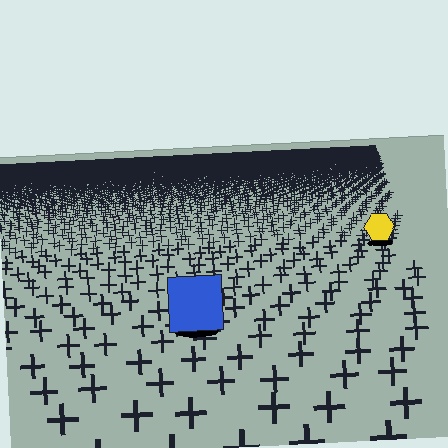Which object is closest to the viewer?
The blue square is closest. The texture marks near it are larger and more spread out.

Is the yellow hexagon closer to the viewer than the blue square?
No. The blue square is closer — you can tell from the texture gradient: the ground texture is coarser near it.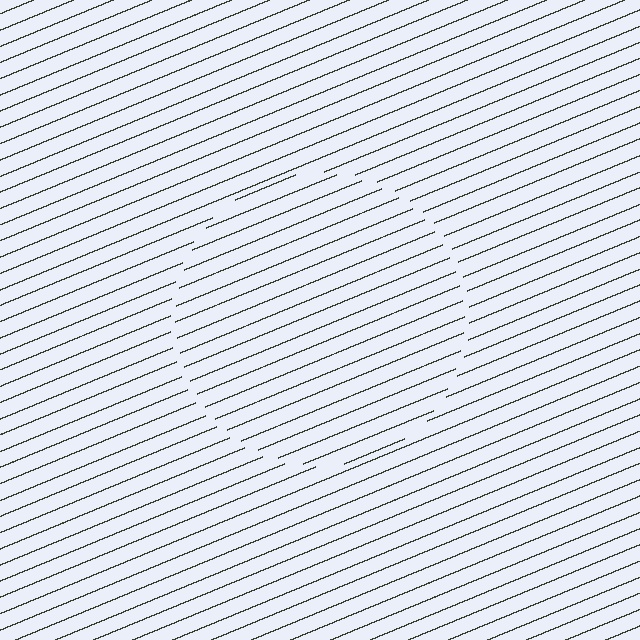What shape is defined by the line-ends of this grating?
An illusory circle. The interior of the shape contains the same grating, shifted by half a period — the contour is defined by the phase discontinuity where line-ends from the inner and outer gratings abut.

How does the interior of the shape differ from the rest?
The interior of the shape contains the same grating, shifted by half a period — the contour is defined by the phase discontinuity where line-ends from the inner and outer gratings abut.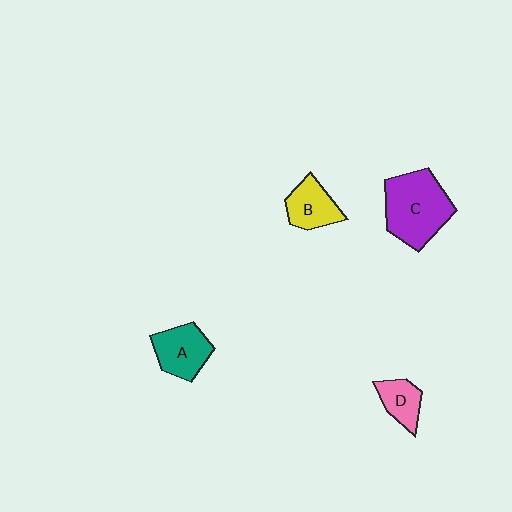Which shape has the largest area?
Shape C (purple).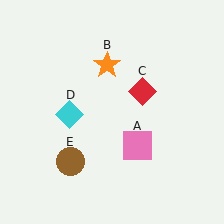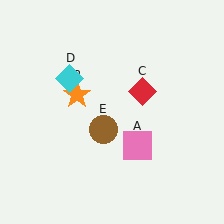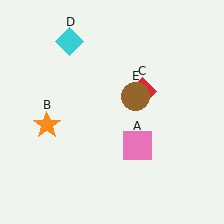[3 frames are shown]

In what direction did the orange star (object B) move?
The orange star (object B) moved down and to the left.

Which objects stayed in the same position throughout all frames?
Pink square (object A) and red diamond (object C) remained stationary.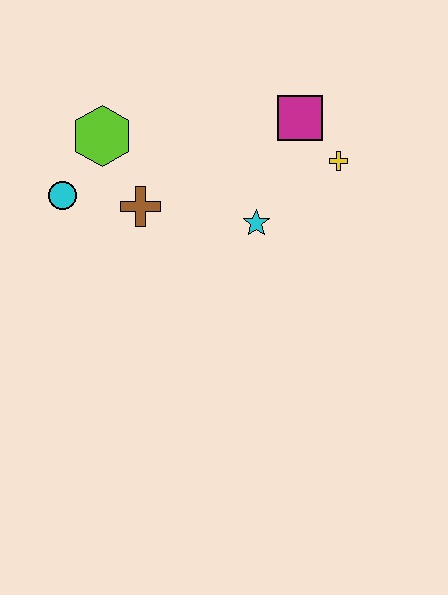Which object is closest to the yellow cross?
The magenta square is closest to the yellow cross.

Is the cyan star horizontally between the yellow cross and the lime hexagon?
Yes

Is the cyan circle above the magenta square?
No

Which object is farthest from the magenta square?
The cyan circle is farthest from the magenta square.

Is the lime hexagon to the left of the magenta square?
Yes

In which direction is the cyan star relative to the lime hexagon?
The cyan star is to the right of the lime hexagon.